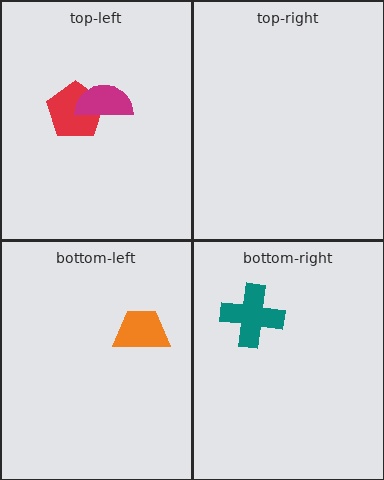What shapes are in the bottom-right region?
The teal cross.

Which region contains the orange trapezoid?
The bottom-left region.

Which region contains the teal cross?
The bottom-right region.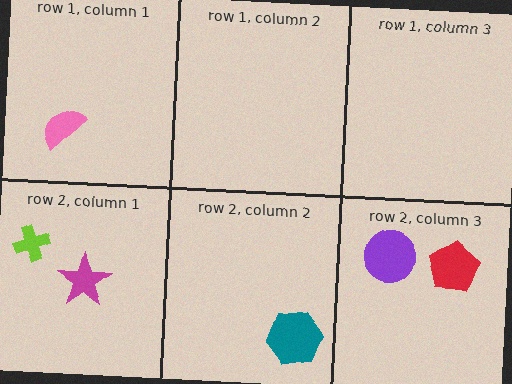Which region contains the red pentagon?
The row 2, column 3 region.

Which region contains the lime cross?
The row 2, column 1 region.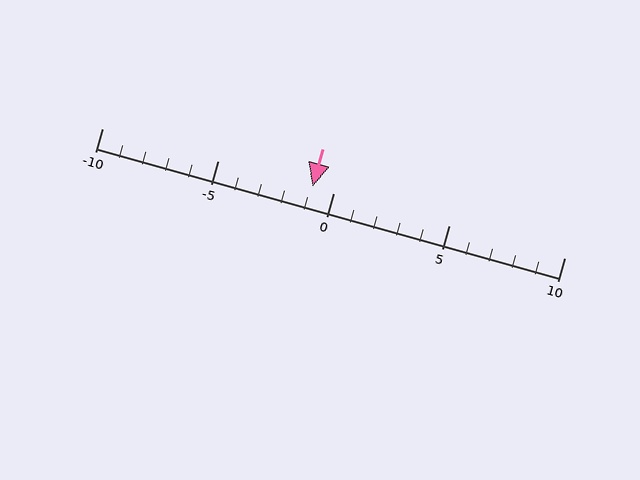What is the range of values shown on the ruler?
The ruler shows values from -10 to 10.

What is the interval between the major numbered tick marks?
The major tick marks are spaced 5 units apart.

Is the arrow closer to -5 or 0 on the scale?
The arrow is closer to 0.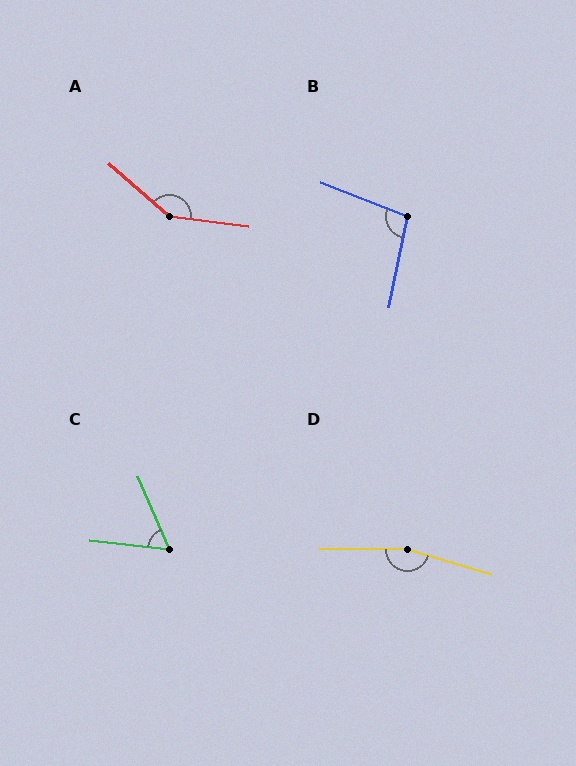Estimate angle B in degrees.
Approximately 100 degrees.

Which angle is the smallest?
C, at approximately 60 degrees.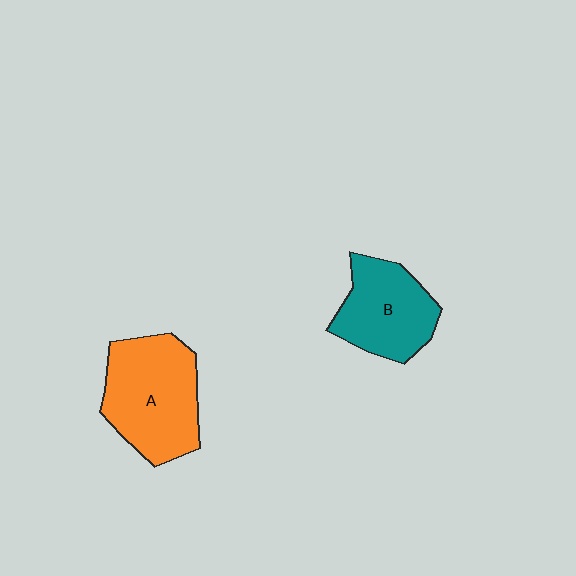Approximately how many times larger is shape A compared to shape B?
Approximately 1.3 times.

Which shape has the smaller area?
Shape B (teal).